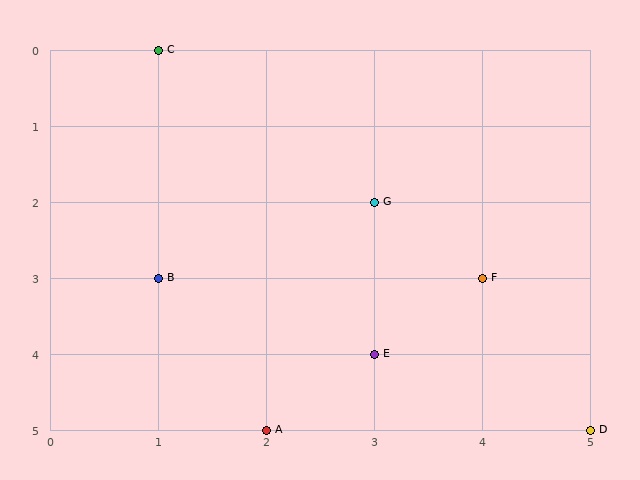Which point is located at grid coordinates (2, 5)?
Point A is at (2, 5).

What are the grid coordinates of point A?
Point A is at grid coordinates (2, 5).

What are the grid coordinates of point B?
Point B is at grid coordinates (1, 3).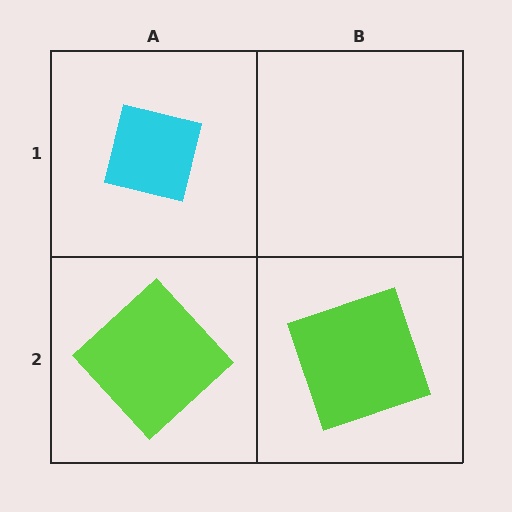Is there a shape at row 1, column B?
No, that cell is empty.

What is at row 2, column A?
A lime diamond.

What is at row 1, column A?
A cyan square.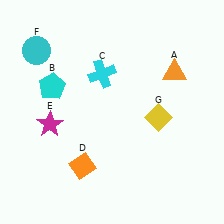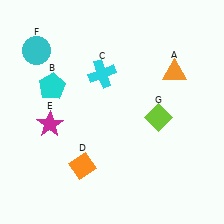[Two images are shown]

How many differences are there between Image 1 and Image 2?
There is 1 difference between the two images.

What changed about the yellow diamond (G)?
In Image 1, G is yellow. In Image 2, it changed to lime.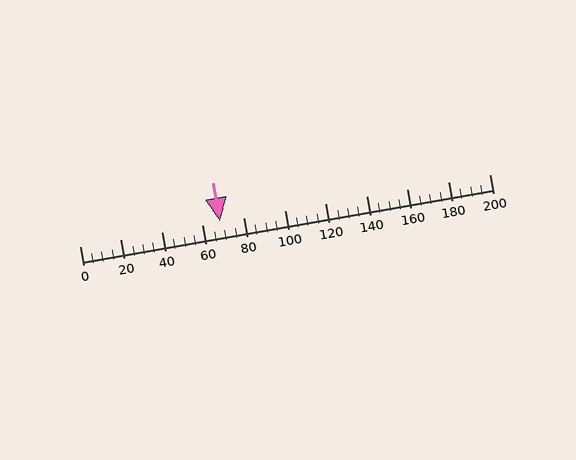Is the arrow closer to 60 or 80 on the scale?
The arrow is closer to 60.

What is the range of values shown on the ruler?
The ruler shows values from 0 to 200.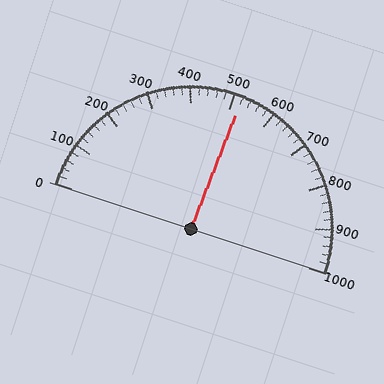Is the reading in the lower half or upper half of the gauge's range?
The reading is in the upper half of the range (0 to 1000).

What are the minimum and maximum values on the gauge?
The gauge ranges from 0 to 1000.